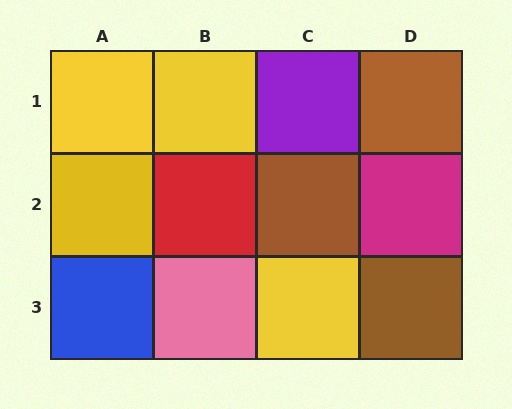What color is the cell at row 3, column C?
Yellow.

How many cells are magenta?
1 cell is magenta.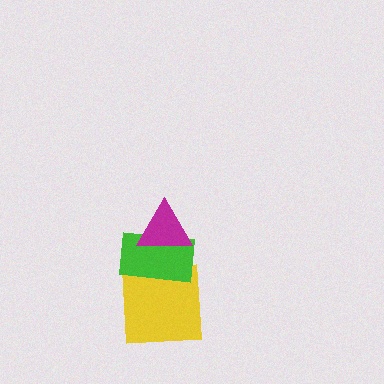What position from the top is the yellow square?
The yellow square is 3rd from the top.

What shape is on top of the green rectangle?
The magenta triangle is on top of the green rectangle.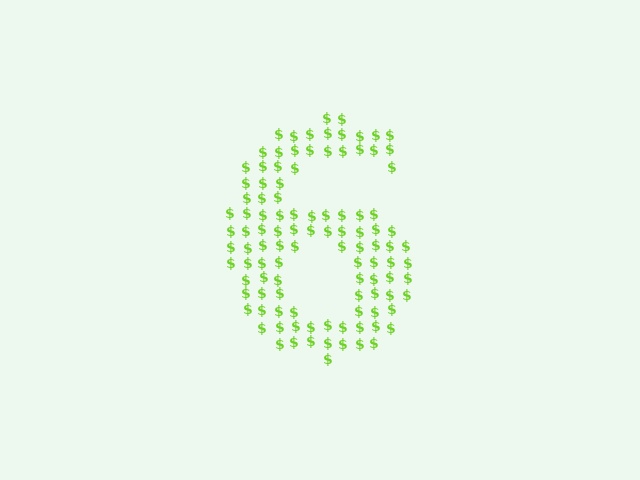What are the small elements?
The small elements are dollar signs.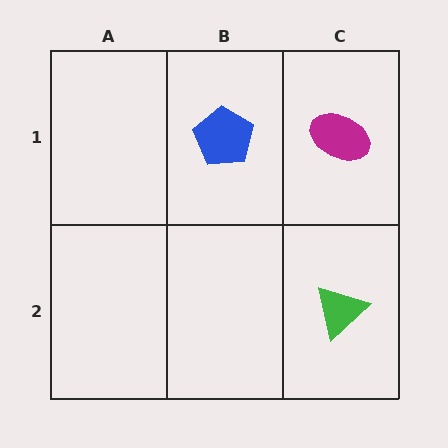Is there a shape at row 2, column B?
No, that cell is empty.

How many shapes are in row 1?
2 shapes.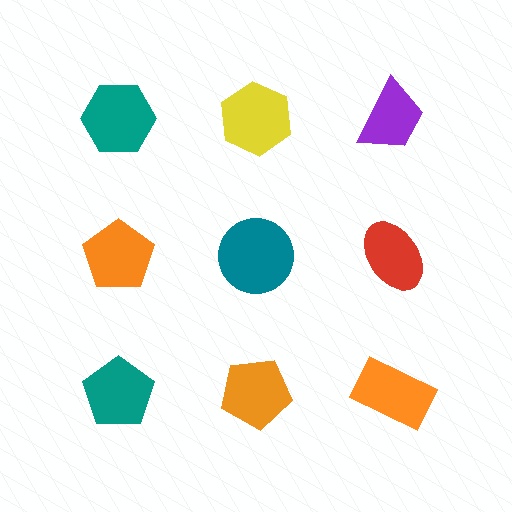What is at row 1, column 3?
A purple trapezoid.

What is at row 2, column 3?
A red ellipse.